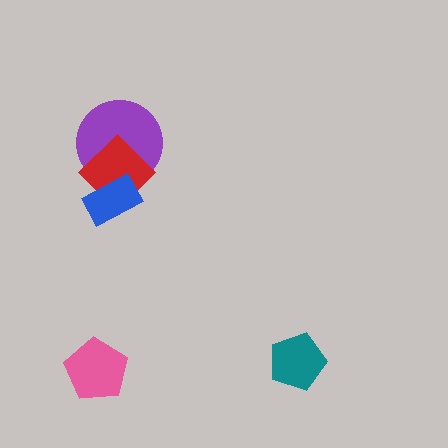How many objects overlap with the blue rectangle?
2 objects overlap with the blue rectangle.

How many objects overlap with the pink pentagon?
0 objects overlap with the pink pentagon.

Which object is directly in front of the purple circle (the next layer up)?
The red diamond is directly in front of the purple circle.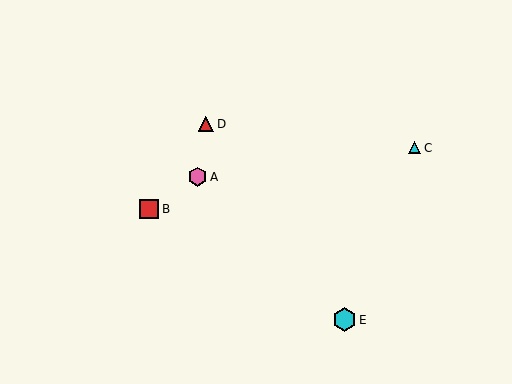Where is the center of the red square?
The center of the red square is at (149, 209).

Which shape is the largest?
The cyan hexagon (labeled E) is the largest.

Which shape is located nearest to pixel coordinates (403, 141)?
The cyan triangle (labeled C) at (415, 148) is nearest to that location.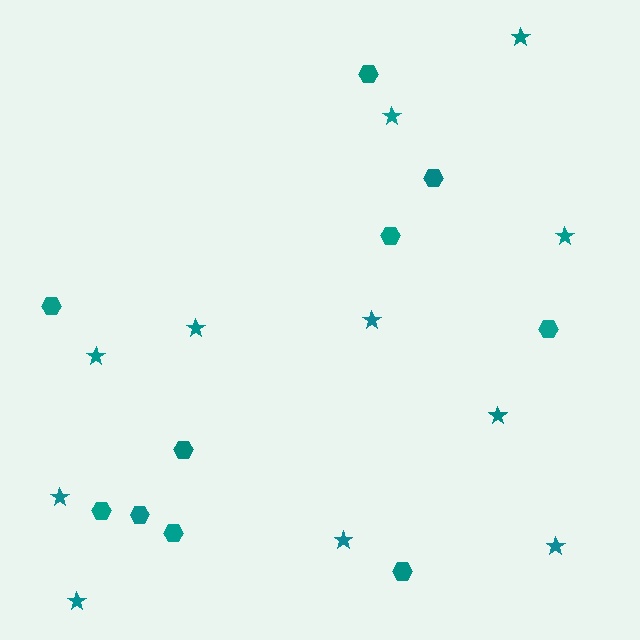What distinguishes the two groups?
There are 2 groups: one group of stars (11) and one group of hexagons (10).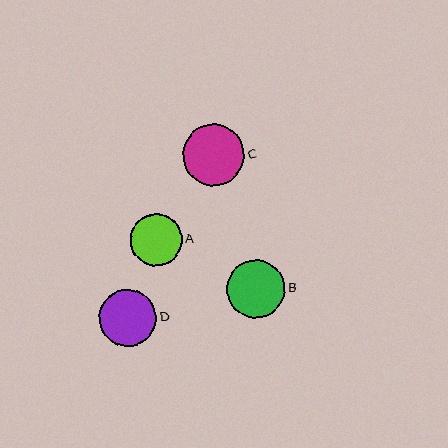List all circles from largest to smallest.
From largest to smallest: C, B, D, A.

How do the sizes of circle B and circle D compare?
Circle B and circle D are approximately the same size.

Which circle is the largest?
Circle C is the largest with a size of approximately 61 pixels.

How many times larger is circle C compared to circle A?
Circle C is approximately 1.2 times the size of circle A.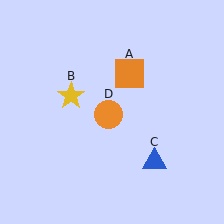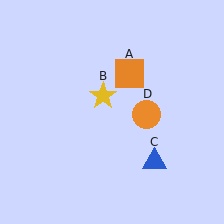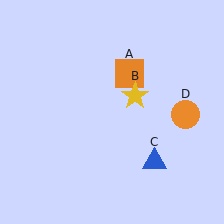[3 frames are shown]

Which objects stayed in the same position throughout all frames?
Orange square (object A) and blue triangle (object C) remained stationary.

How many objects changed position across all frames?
2 objects changed position: yellow star (object B), orange circle (object D).